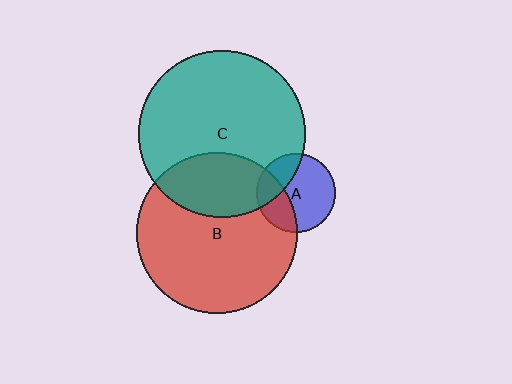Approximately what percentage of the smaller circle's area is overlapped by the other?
Approximately 30%.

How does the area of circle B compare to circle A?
Approximately 4.1 times.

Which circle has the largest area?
Circle C (teal).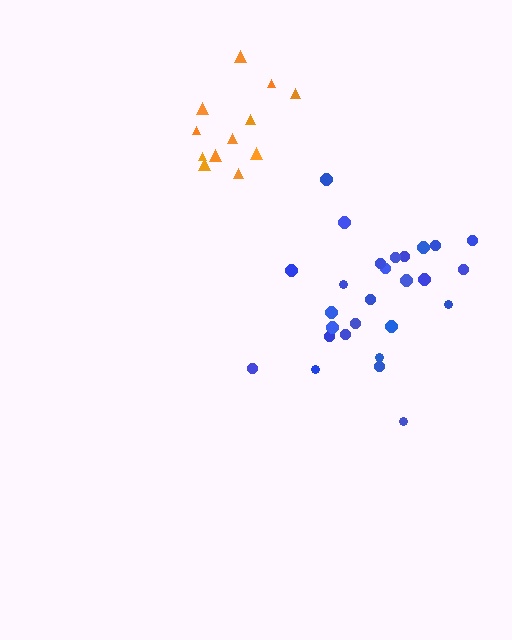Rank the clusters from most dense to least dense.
orange, blue.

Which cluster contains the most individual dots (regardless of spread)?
Blue (27).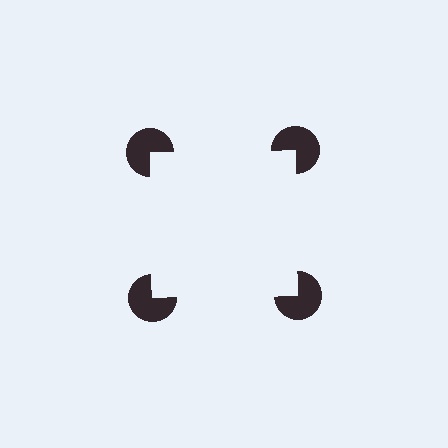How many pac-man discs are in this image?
There are 4 — one at each vertex of the illusory square.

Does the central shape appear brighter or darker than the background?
It typically appears slightly brighter than the background, even though no actual brightness change is drawn.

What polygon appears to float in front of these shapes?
An illusory square — its edges are inferred from the aligned wedge cuts in the pac-man discs, not physically drawn.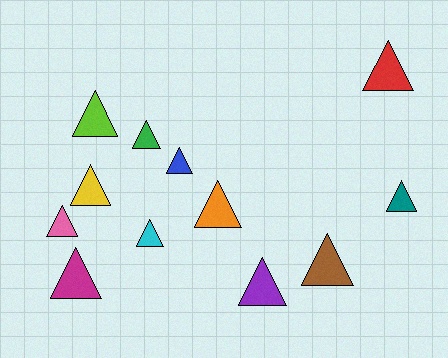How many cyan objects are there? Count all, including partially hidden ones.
There is 1 cyan object.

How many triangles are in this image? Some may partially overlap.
There are 12 triangles.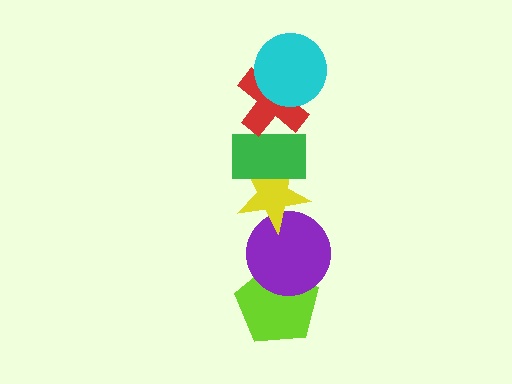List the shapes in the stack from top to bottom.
From top to bottom: the cyan circle, the red cross, the green rectangle, the yellow star, the purple circle, the lime pentagon.